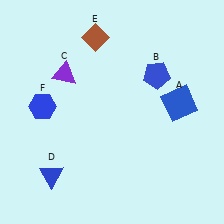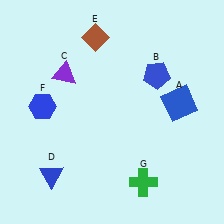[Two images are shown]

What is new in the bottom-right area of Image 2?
A green cross (G) was added in the bottom-right area of Image 2.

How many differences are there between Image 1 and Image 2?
There is 1 difference between the two images.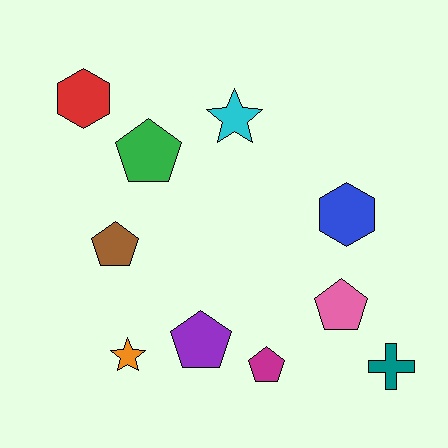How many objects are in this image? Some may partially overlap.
There are 10 objects.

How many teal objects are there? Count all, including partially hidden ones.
There is 1 teal object.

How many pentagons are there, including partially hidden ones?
There are 5 pentagons.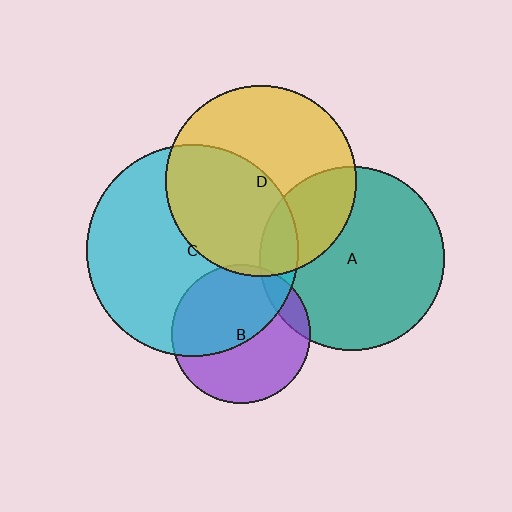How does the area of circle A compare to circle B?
Approximately 1.8 times.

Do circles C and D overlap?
Yes.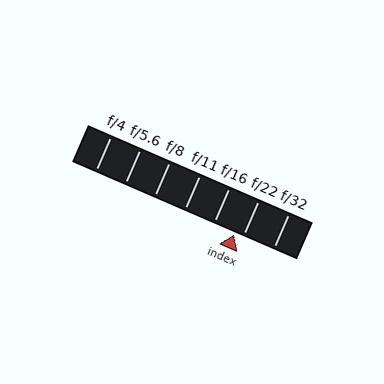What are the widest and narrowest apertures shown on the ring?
The widest aperture shown is f/4 and the narrowest is f/32.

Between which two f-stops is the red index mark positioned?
The index mark is between f/16 and f/22.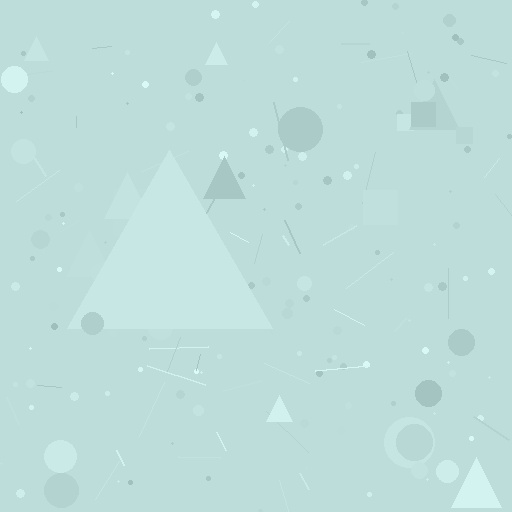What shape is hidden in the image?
A triangle is hidden in the image.